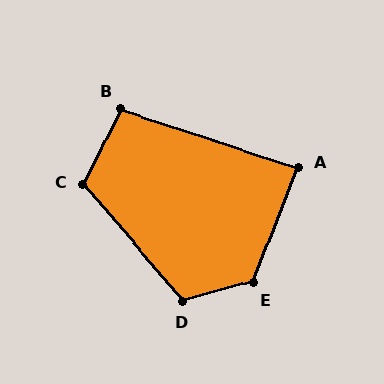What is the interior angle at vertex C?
Approximately 113 degrees (obtuse).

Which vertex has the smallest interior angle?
A, at approximately 87 degrees.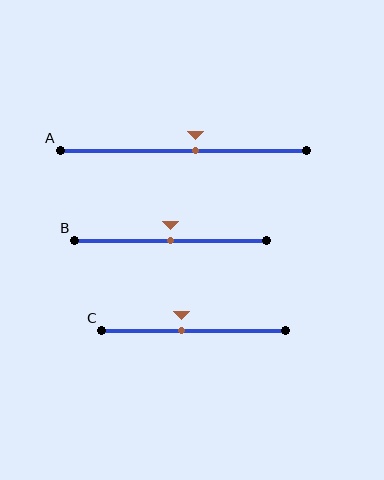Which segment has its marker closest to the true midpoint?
Segment B has its marker closest to the true midpoint.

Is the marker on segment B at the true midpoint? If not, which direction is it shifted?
Yes, the marker on segment B is at the true midpoint.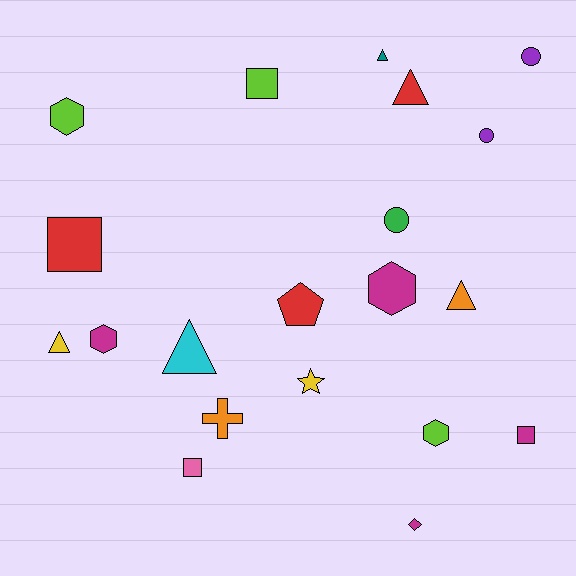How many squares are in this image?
There are 4 squares.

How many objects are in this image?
There are 20 objects.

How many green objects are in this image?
There is 1 green object.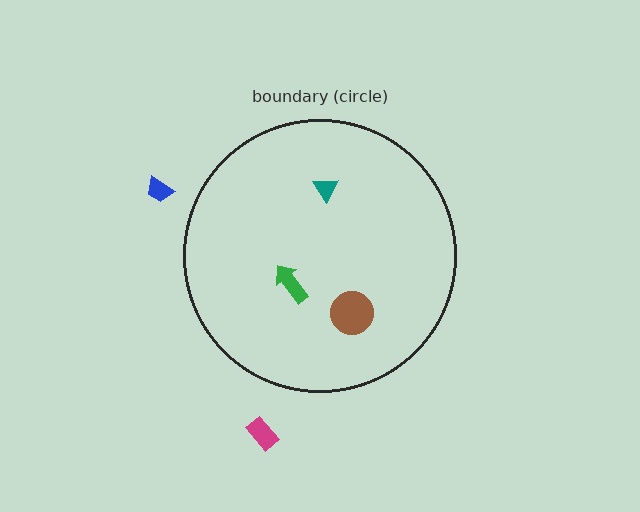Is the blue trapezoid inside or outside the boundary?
Outside.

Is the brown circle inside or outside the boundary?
Inside.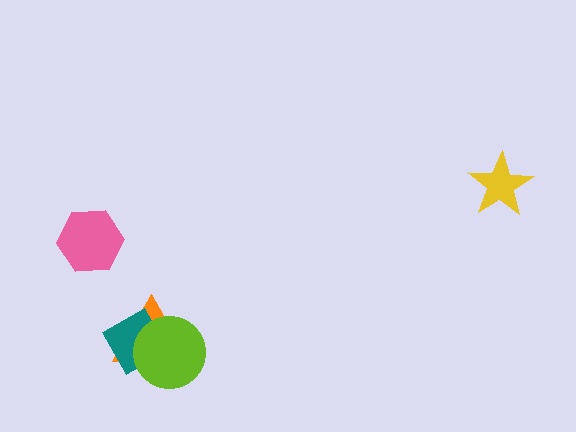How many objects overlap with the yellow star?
0 objects overlap with the yellow star.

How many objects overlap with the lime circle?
2 objects overlap with the lime circle.